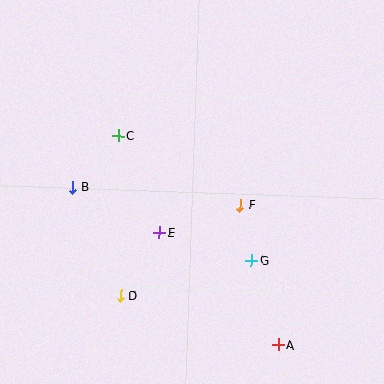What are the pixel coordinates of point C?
Point C is at (118, 136).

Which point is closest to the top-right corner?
Point F is closest to the top-right corner.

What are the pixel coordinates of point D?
Point D is at (121, 295).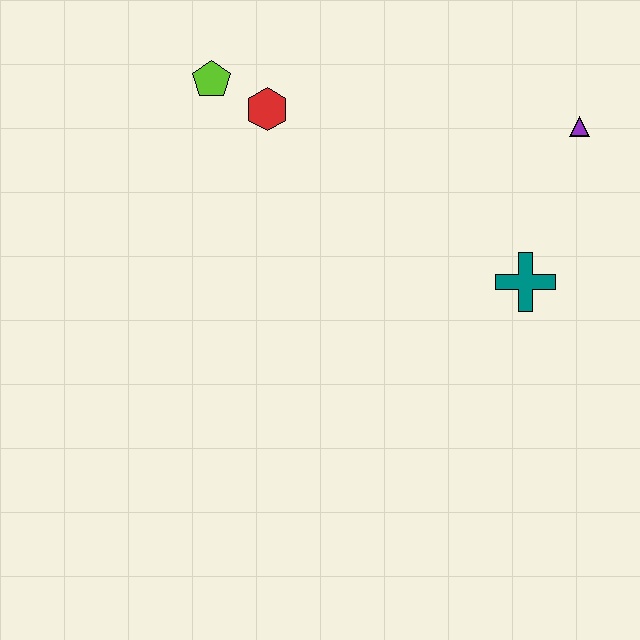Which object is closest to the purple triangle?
The teal cross is closest to the purple triangle.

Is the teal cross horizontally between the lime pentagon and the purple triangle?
Yes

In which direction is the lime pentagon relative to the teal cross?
The lime pentagon is to the left of the teal cross.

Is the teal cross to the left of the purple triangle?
Yes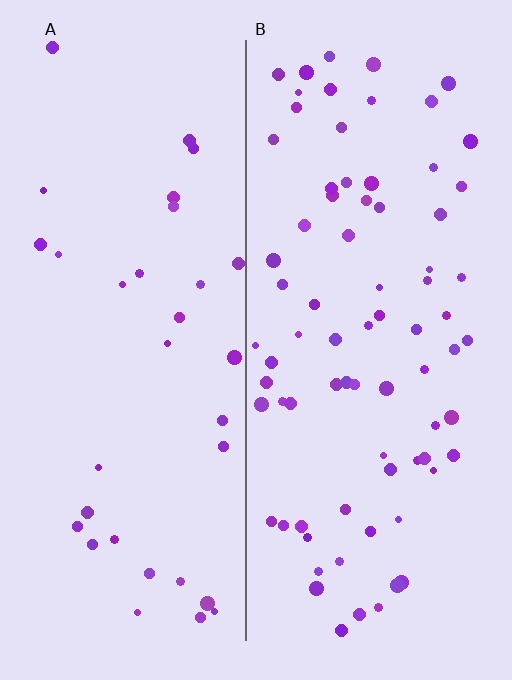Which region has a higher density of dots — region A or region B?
B (the right).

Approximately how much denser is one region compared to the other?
Approximately 2.4× — region B over region A.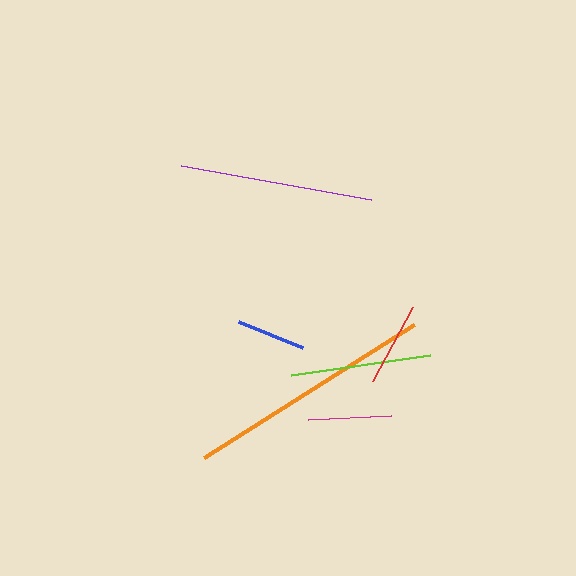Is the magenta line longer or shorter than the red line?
The red line is longer than the magenta line.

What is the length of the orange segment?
The orange segment is approximately 248 pixels long.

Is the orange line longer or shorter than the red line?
The orange line is longer than the red line.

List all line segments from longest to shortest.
From longest to shortest: orange, purple, lime, red, magenta, blue.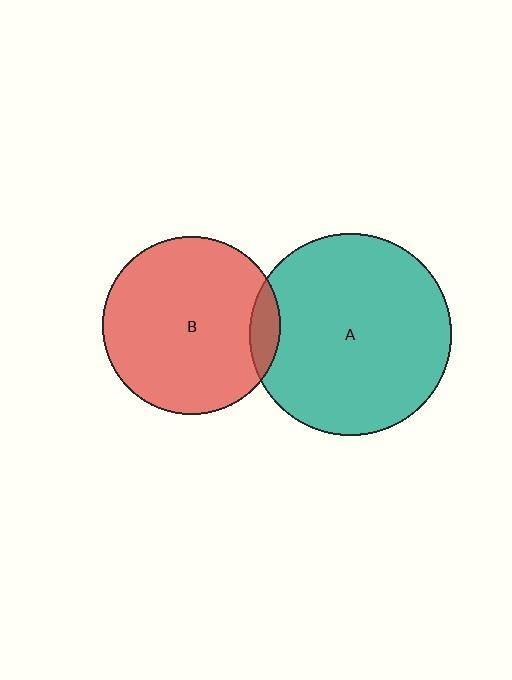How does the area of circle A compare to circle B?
Approximately 1.3 times.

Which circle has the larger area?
Circle A (teal).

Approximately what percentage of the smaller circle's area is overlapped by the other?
Approximately 10%.